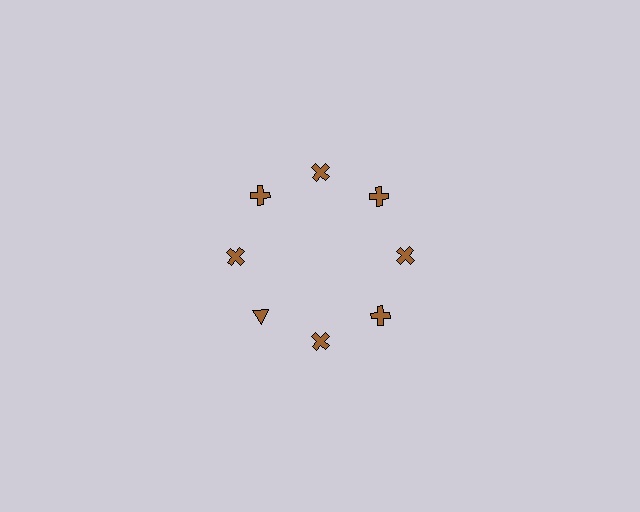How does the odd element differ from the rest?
It has a different shape: triangle instead of cross.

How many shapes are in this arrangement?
There are 8 shapes arranged in a ring pattern.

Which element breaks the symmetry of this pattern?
The brown triangle at roughly the 8 o'clock position breaks the symmetry. All other shapes are brown crosses.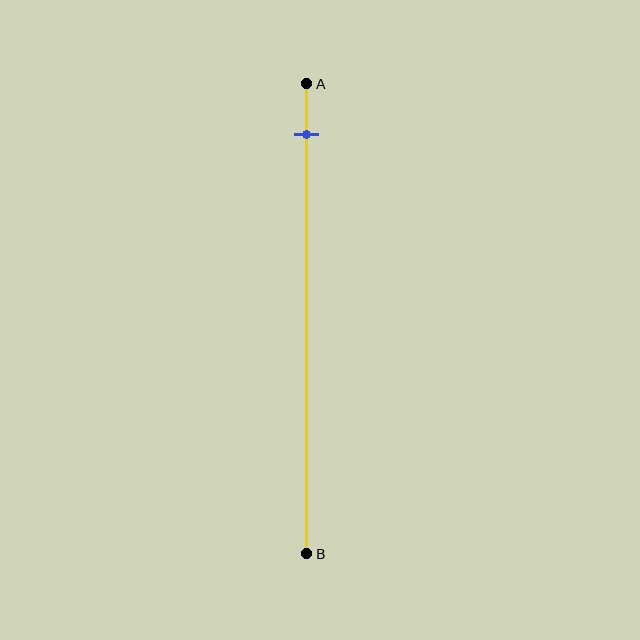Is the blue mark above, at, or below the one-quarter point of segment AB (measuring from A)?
The blue mark is above the one-quarter point of segment AB.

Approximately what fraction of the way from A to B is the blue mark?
The blue mark is approximately 10% of the way from A to B.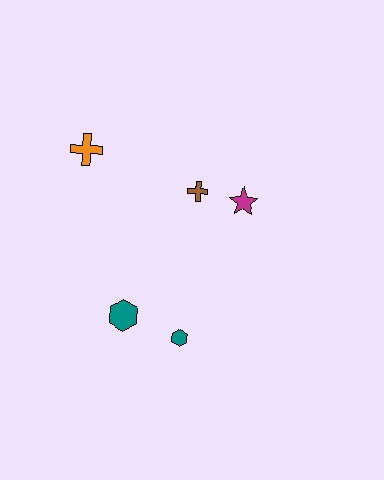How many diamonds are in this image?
There are no diamonds.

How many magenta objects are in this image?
There is 1 magenta object.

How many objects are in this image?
There are 5 objects.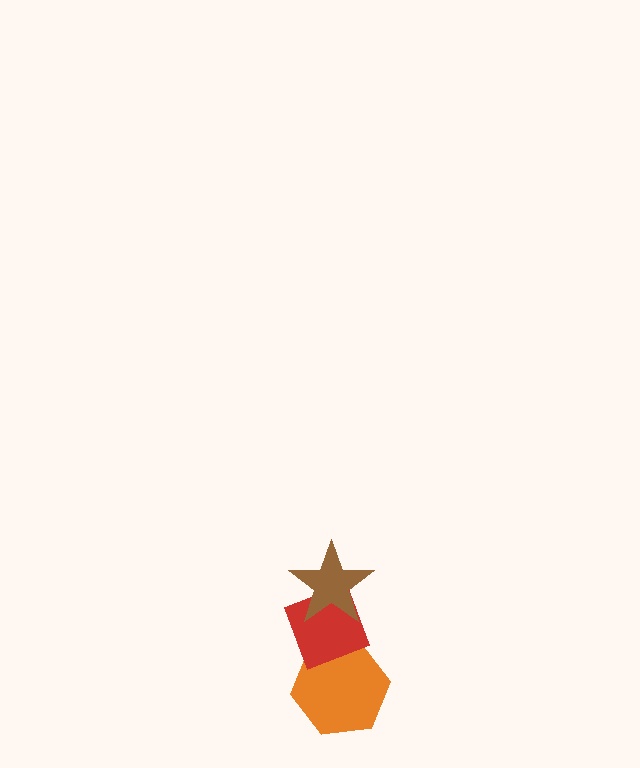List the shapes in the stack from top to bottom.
From top to bottom: the brown star, the red diamond, the orange hexagon.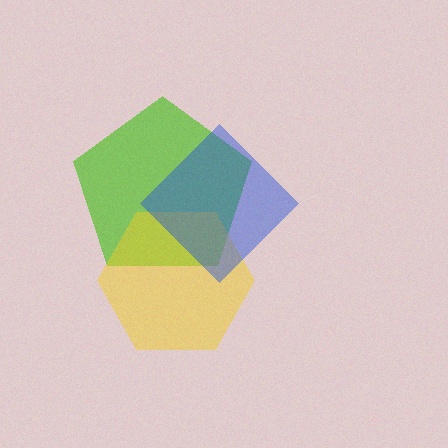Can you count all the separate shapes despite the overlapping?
Yes, there are 3 separate shapes.